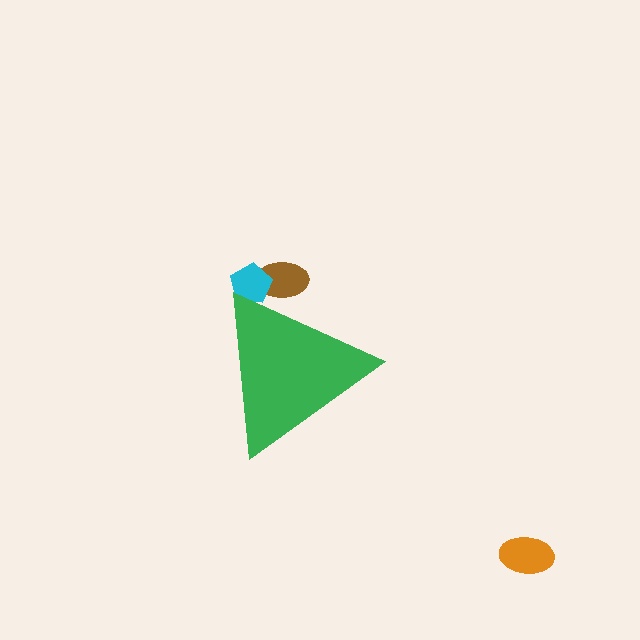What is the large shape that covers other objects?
A green triangle.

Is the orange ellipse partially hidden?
No, the orange ellipse is fully visible.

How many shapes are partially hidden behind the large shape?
2 shapes are partially hidden.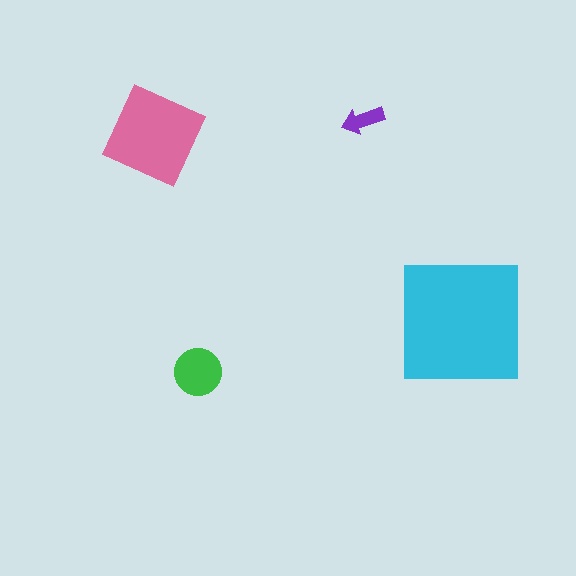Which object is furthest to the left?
The pink diamond is leftmost.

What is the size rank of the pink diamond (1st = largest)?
2nd.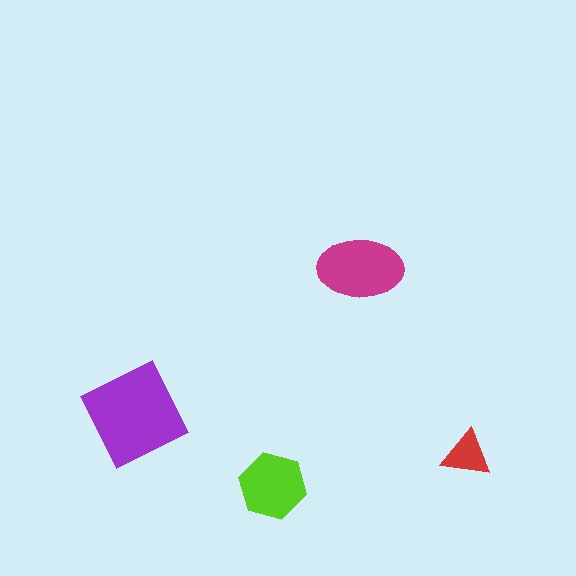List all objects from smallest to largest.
The red triangle, the lime hexagon, the magenta ellipse, the purple diamond.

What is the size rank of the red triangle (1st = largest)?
4th.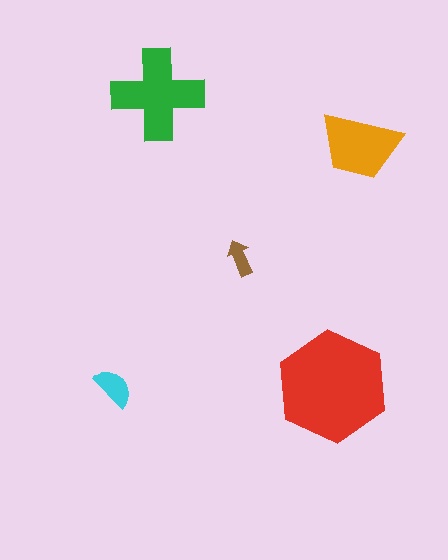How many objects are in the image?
There are 5 objects in the image.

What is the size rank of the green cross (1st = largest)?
2nd.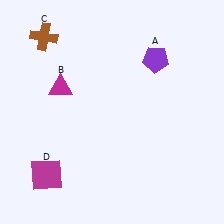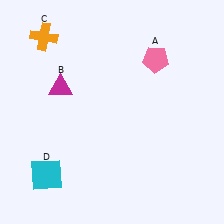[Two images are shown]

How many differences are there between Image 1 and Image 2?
There are 3 differences between the two images.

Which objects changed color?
A changed from purple to pink. C changed from brown to orange. D changed from magenta to cyan.